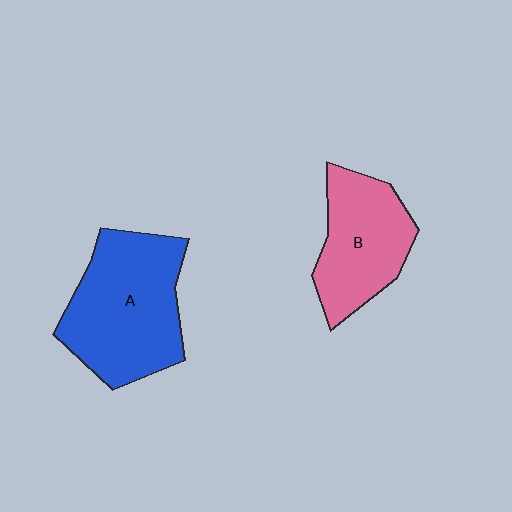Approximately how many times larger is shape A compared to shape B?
Approximately 1.4 times.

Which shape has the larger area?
Shape A (blue).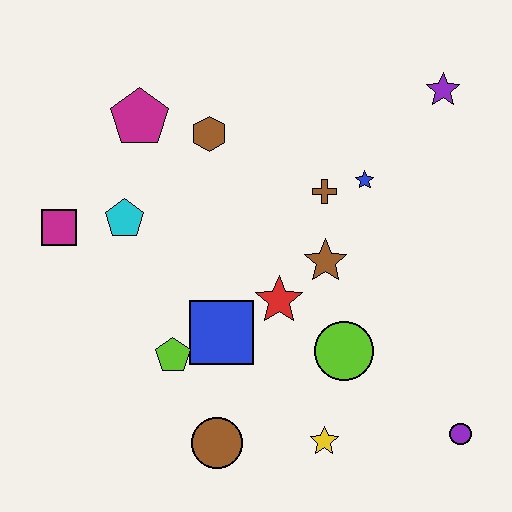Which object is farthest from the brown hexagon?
The purple circle is farthest from the brown hexagon.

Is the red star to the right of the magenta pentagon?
Yes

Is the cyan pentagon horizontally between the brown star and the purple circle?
No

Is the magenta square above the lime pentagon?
Yes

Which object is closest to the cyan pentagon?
The magenta square is closest to the cyan pentagon.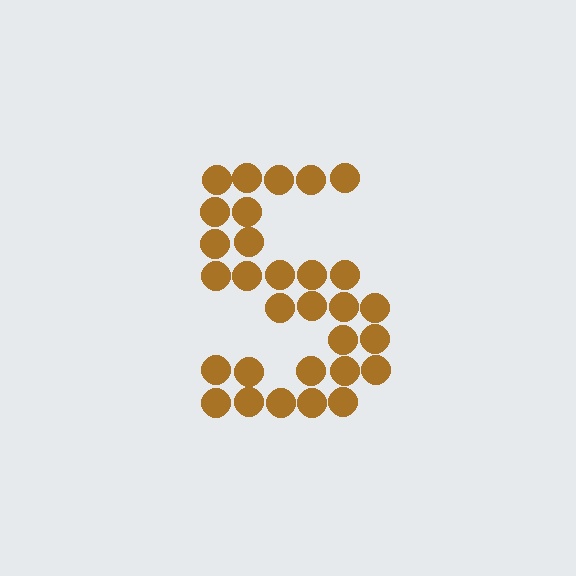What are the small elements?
The small elements are circles.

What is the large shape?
The large shape is the letter S.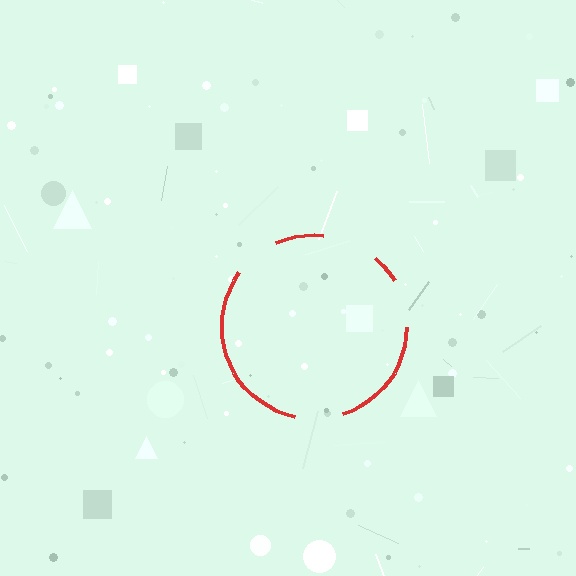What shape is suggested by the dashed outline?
The dashed outline suggests a circle.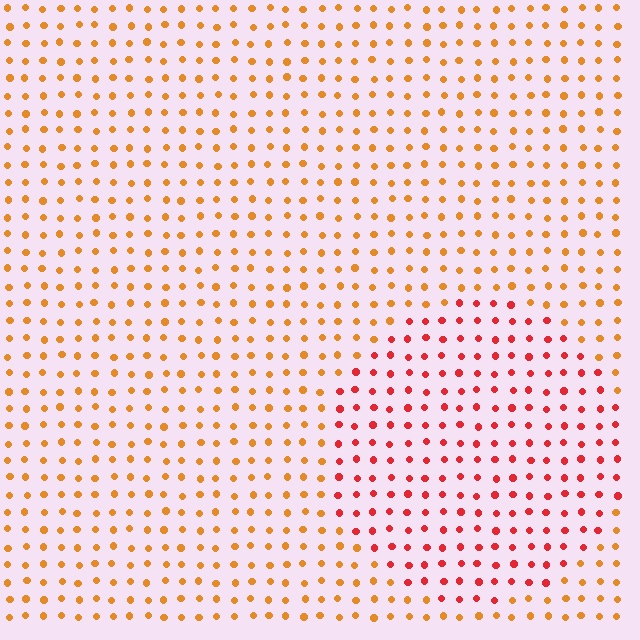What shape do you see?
I see a circle.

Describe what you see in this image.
The image is filled with small orange elements in a uniform arrangement. A circle-shaped region is visible where the elements are tinted to a slightly different hue, forming a subtle color boundary.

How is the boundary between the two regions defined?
The boundary is defined purely by a slight shift in hue (about 36 degrees). Spacing, size, and orientation are identical on both sides.